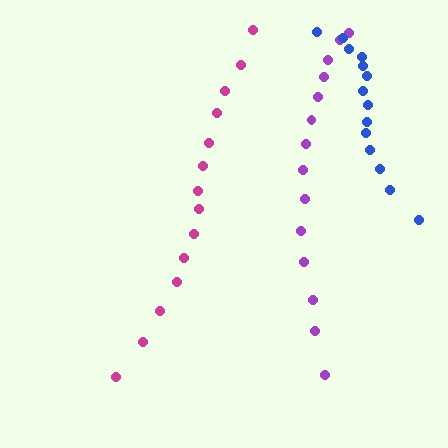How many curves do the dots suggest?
There are 3 distinct paths.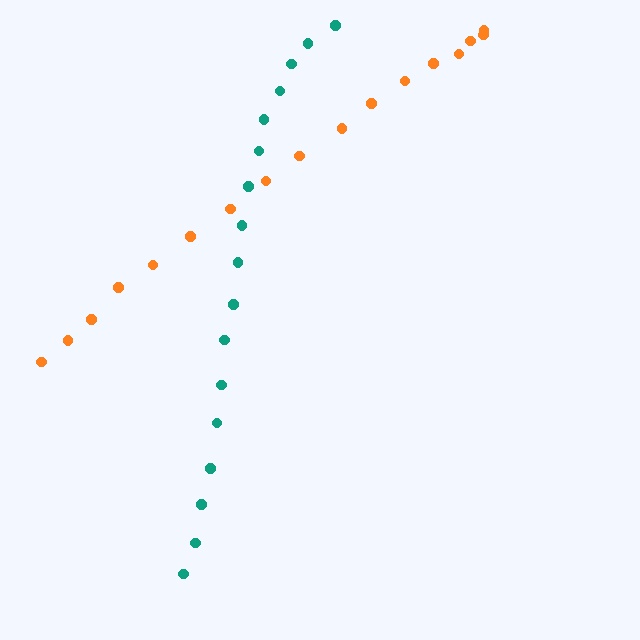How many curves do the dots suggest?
There are 2 distinct paths.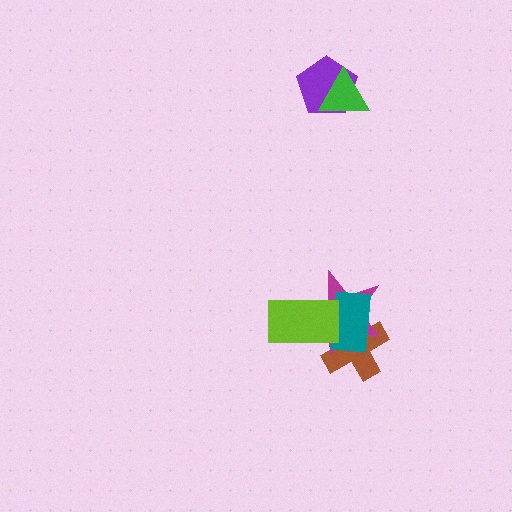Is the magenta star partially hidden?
Yes, it is partially covered by another shape.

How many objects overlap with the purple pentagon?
1 object overlaps with the purple pentagon.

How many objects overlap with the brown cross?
3 objects overlap with the brown cross.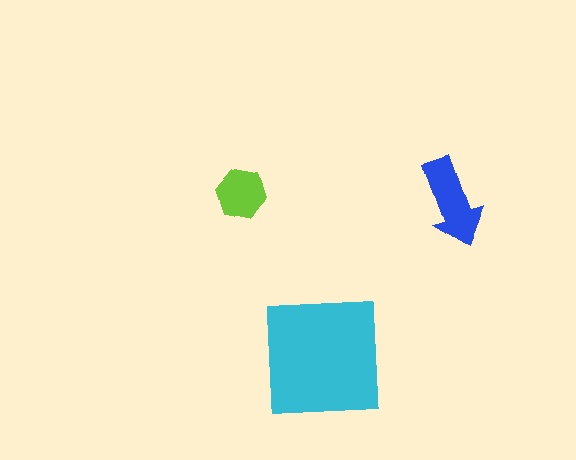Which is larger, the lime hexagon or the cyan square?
The cyan square.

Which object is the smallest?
The lime hexagon.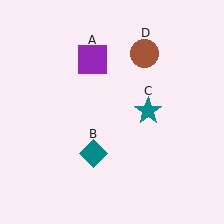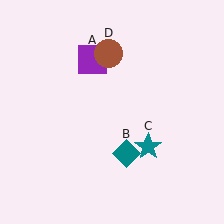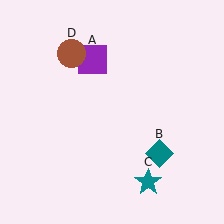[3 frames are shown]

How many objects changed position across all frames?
3 objects changed position: teal diamond (object B), teal star (object C), brown circle (object D).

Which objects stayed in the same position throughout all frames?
Purple square (object A) remained stationary.